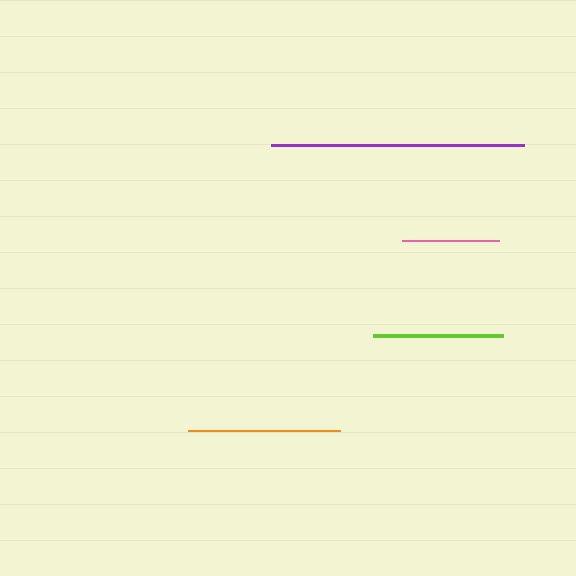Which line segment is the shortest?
The pink line is the shortest at approximately 96 pixels.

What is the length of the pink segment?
The pink segment is approximately 96 pixels long.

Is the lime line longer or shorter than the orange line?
The orange line is longer than the lime line.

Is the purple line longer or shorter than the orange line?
The purple line is longer than the orange line.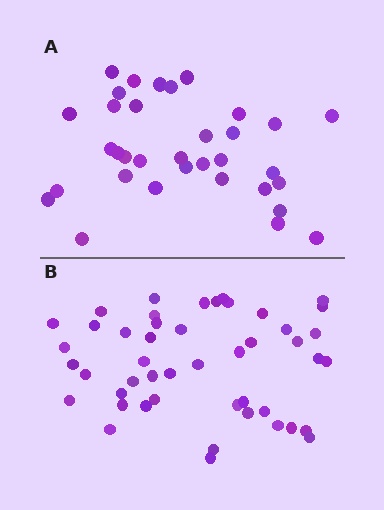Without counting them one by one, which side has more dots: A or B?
Region B (the bottom region) has more dots.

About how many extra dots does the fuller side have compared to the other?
Region B has approximately 15 more dots than region A.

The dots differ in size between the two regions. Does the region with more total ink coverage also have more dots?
No. Region A has more total ink coverage because its dots are larger, but region B actually contains more individual dots. Total area can be misleading — the number of items is what matters here.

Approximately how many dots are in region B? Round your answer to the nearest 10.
About 50 dots. (The exact count is 47, which rounds to 50.)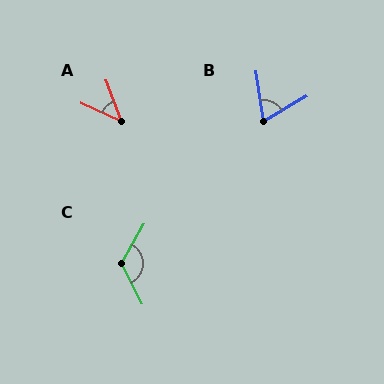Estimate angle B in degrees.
Approximately 68 degrees.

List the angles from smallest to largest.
A (44°), B (68°), C (124°).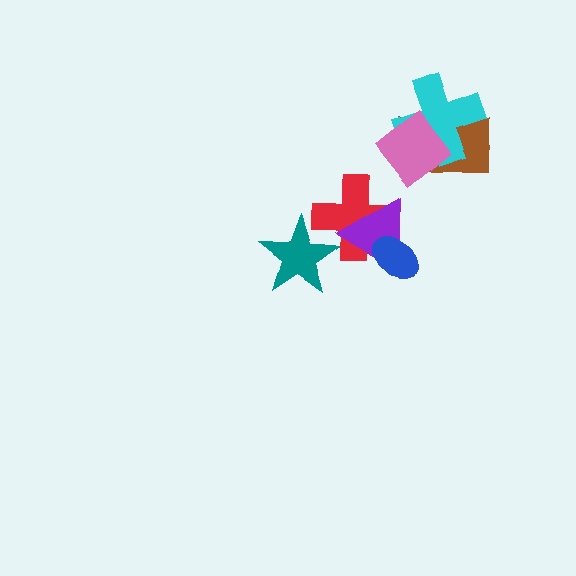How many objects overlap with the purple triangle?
2 objects overlap with the purple triangle.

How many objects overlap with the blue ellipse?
2 objects overlap with the blue ellipse.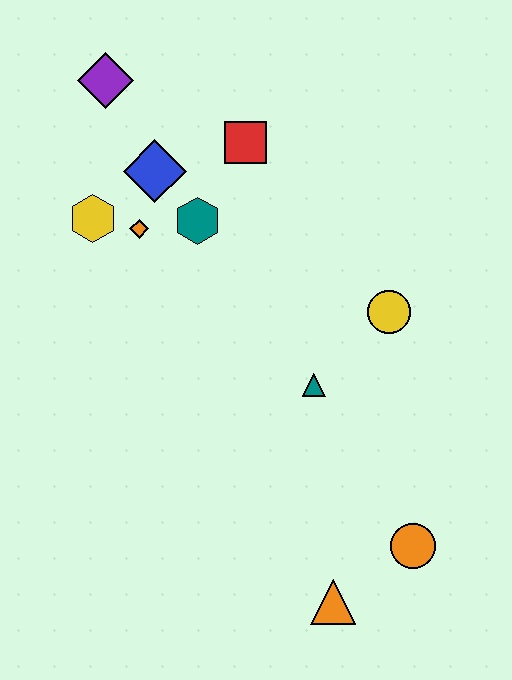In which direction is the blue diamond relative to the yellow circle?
The blue diamond is to the left of the yellow circle.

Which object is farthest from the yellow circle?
The purple diamond is farthest from the yellow circle.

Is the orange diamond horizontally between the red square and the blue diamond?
No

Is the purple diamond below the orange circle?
No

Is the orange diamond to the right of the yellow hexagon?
Yes